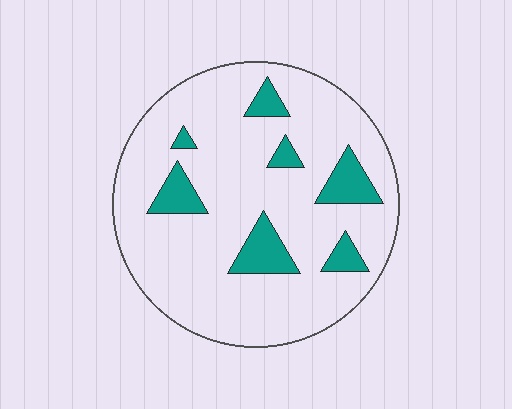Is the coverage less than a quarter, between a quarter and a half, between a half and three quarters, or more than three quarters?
Less than a quarter.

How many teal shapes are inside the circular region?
7.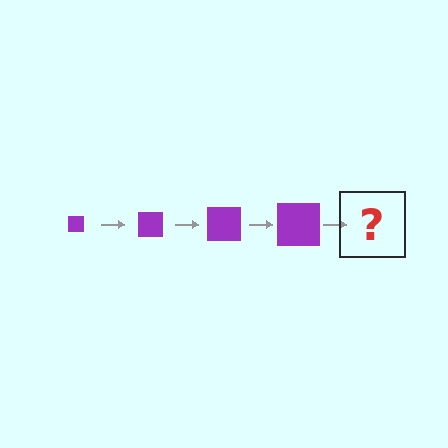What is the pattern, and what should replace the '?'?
The pattern is that the square gets progressively larger each step. The '?' should be a purple square, larger than the previous one.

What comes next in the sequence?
The next element should be a purple square, larger than the previous one.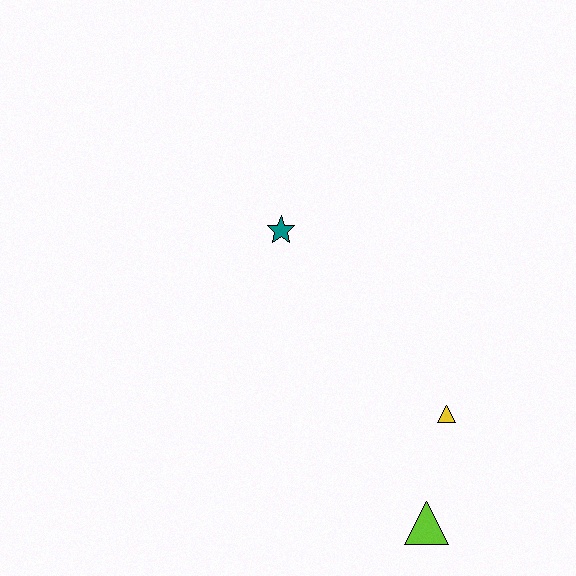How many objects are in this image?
There are 3 objects.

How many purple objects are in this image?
There are no purple objects.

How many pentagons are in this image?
There are no pentagons.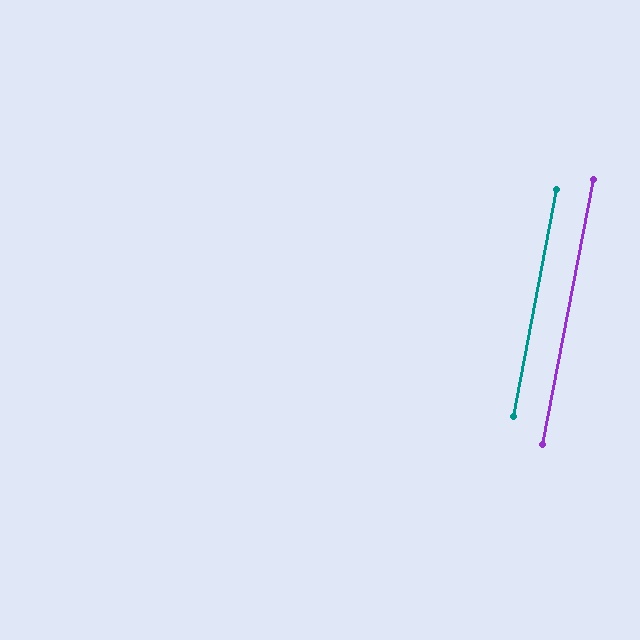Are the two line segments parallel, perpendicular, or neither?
Parallel — their directions differ by only 0.1°.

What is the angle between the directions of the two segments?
Approximately 0 degrees.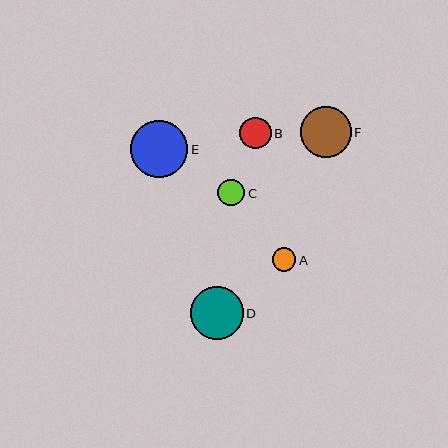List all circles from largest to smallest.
From largest to smallest: E, D, F, B, C, A.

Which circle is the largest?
Circle E is the largest with a size of approximately 57 pixels.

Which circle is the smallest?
Circle A is the smallest with a size of approximately 23 pixels.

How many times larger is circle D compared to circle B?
Circle D is approximately 1.7 times the size of circle B.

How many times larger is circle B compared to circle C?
Circle B is approximately 1.2 times the size of circle C.